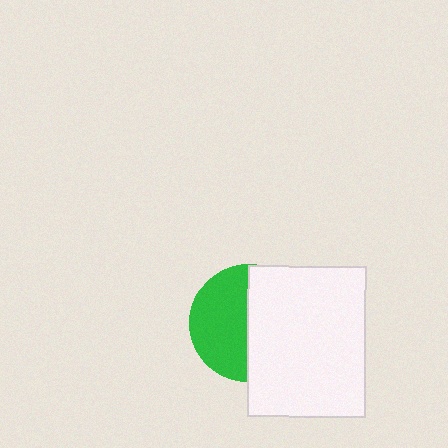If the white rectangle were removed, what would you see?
You would see the complete green circle.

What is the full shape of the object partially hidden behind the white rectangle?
The partially hidden object is a green circle.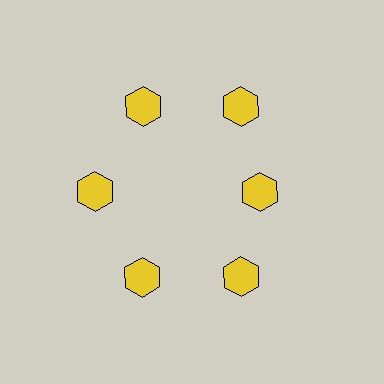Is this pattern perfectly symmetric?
No. The 6 yellow hexagons are arranged in a ring, but one element near the 3 o'clock position is pulled inward toward the center, breaking the 6-fold rotational symmetry.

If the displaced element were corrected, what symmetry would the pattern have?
It would have 6-fold rotational symmetry — the pattern would map onto itself every 60 degrees.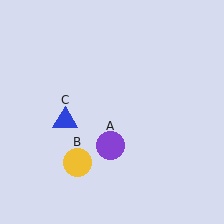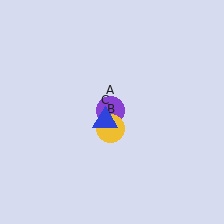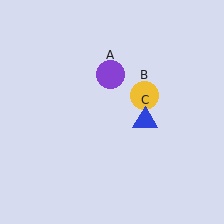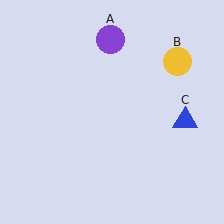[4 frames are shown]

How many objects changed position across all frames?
3 objects changed position: purple circle (object A), yellow circle (object B), blue triangle (object C).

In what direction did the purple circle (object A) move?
The purple circle (object A) moved up.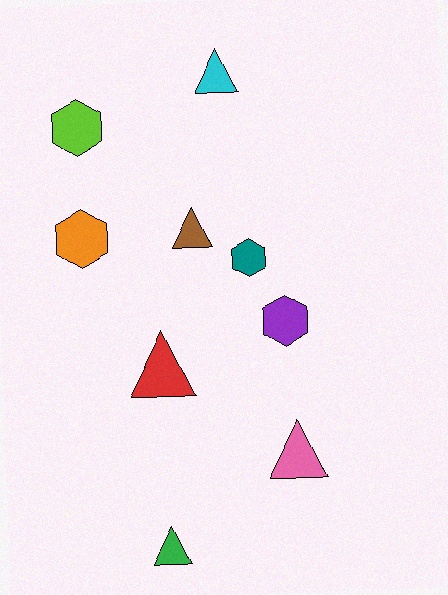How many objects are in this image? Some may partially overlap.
There are 9 objects.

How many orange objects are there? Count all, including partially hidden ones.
There is 1 orange object.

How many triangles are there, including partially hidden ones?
There are 5 triangles.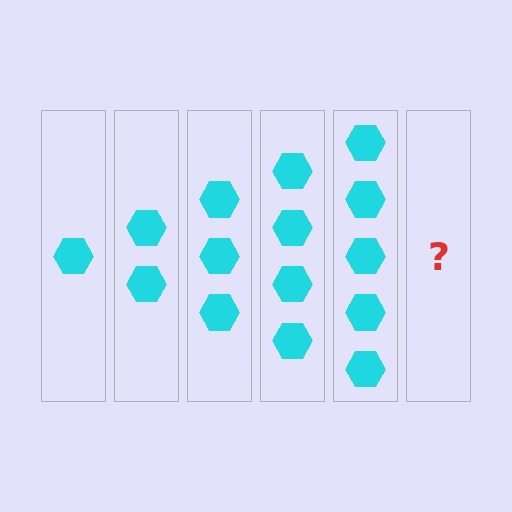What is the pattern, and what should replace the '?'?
The pattern is that each step adds one more hexagon. The '?' should be 6 hexagons.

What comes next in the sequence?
The next element should be 6 hexagons.